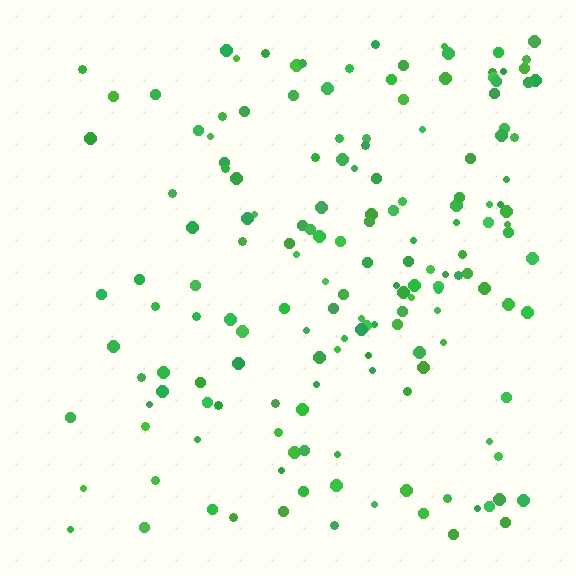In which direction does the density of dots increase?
From left to right, with the right side densest.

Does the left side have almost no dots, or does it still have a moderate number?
Still a moderate number, just noticeably fewer than the right.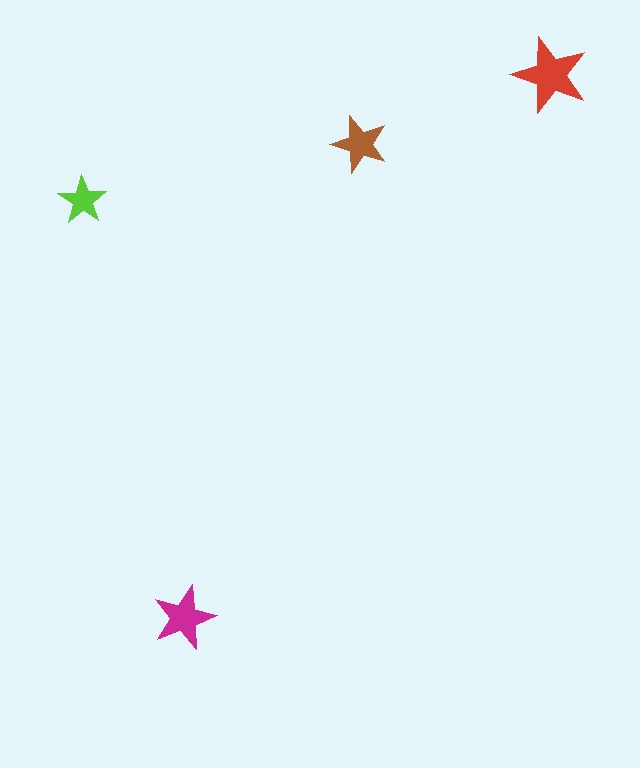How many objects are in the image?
There are 4 objects in the image.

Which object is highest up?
The red star is topmost.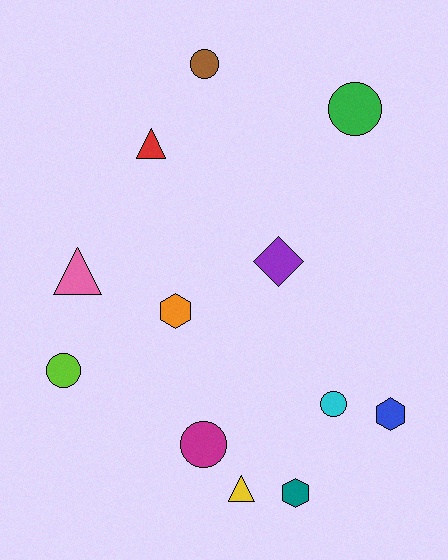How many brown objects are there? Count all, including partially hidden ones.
There is 1 brown object.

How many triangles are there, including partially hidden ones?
There are 3 triangles.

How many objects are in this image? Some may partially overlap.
There are 12 objects.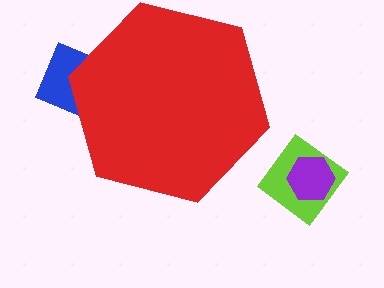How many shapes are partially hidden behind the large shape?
1 shape is partially hidden.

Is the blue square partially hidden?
Yes, the blue square is partially hidden behind the red hexagon.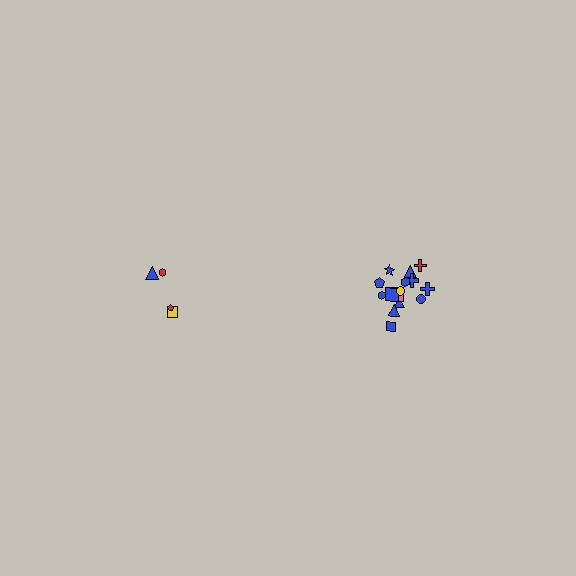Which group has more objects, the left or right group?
The right group.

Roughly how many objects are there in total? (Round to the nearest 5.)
Roughly 20 objects in total.